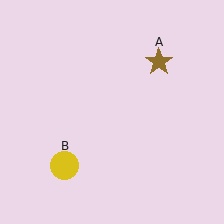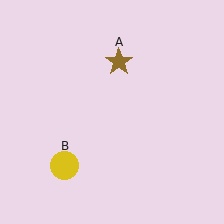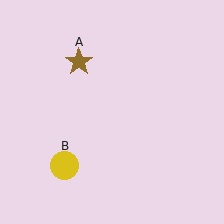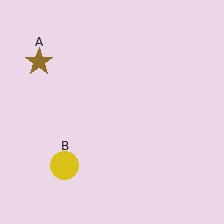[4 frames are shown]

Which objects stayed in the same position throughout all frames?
Yellow circle (object B) remained stationary.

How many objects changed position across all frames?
1 object changed position: brown star (object A).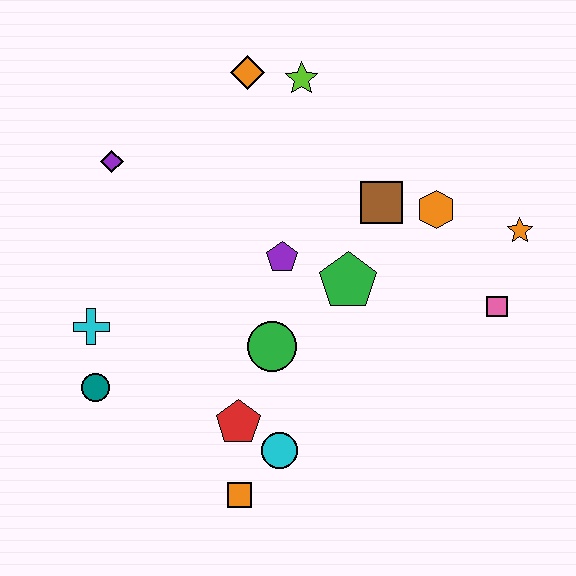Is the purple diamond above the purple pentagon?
Yes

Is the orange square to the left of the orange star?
Yes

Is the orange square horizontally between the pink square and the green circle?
No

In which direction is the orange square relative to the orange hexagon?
The orange square is below the orange hexagon.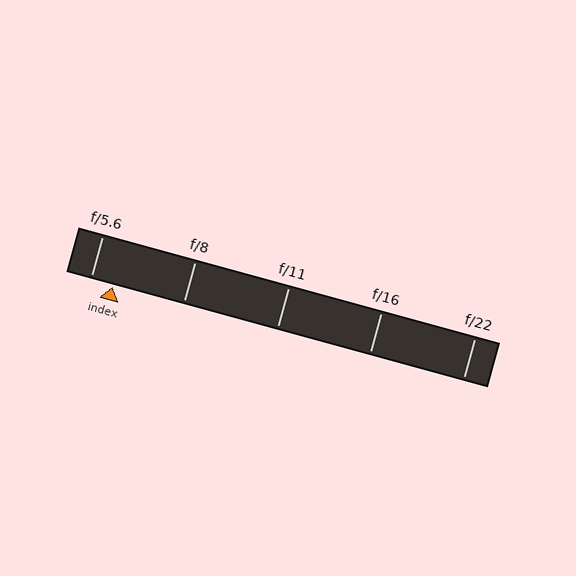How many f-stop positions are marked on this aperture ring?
There are 5 f-stop positions marked.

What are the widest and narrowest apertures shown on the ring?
The widest aperture shown is f/5.6 and the narrowest is f/22.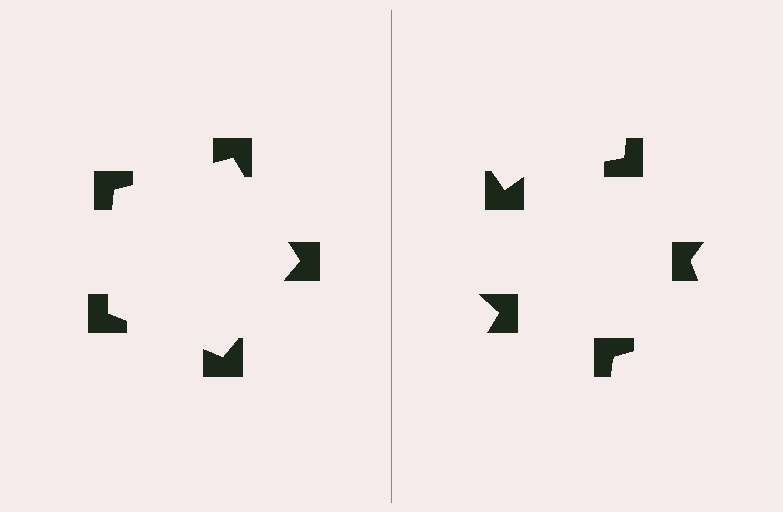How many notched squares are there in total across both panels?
10 — 5 on each side.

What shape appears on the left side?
An illusory pentagon.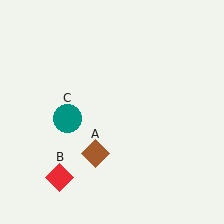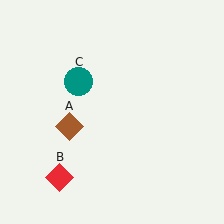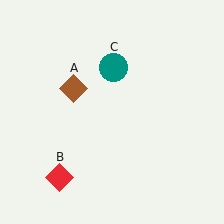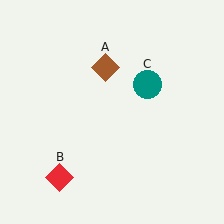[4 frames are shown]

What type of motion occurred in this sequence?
The brown diamond (object A), teal circle (object C) rotated clockwise around the center of the scene.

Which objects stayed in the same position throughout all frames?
Red diamond (object B) remained stationary.